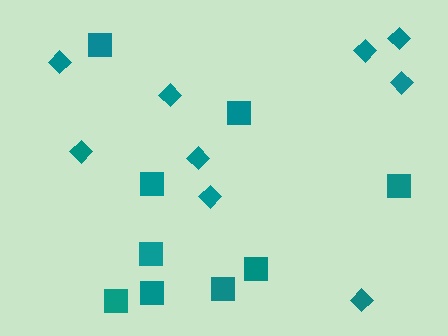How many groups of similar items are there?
There are 2 groups: one group of diamonds (9) and one group of squares (9).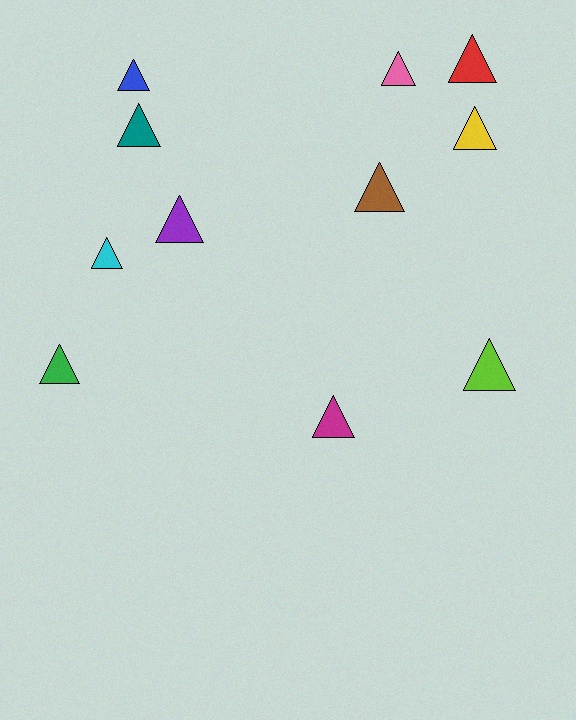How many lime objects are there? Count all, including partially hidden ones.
There is 1 lime object.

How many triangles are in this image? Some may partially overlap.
There are 11 triangles.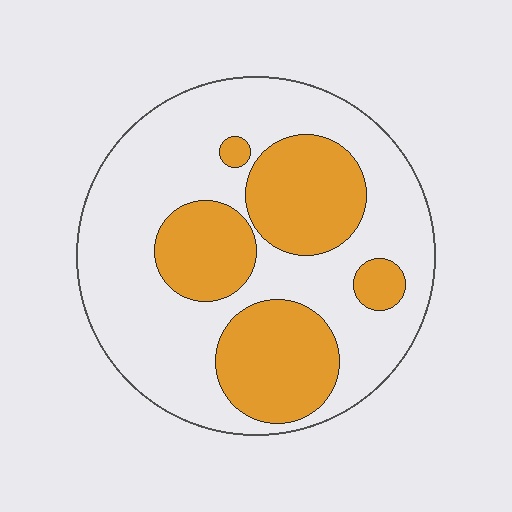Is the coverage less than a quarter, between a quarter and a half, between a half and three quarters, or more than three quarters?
Between a quarter and a half.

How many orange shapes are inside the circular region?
5.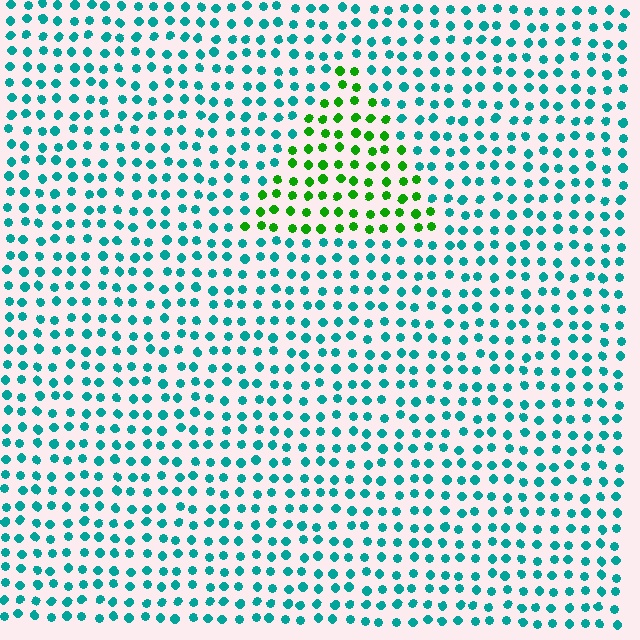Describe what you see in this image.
The image is filled with small teal elements in a uniform arrangement. A triangle-shaped region is visible where the elements are tinted to a slightly different hue, forming a subtle color boundary.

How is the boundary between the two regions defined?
The boundary is defined purely by a slight shift in hue (about 58 degrees). Spacing, size, and orientation are identical on both sides.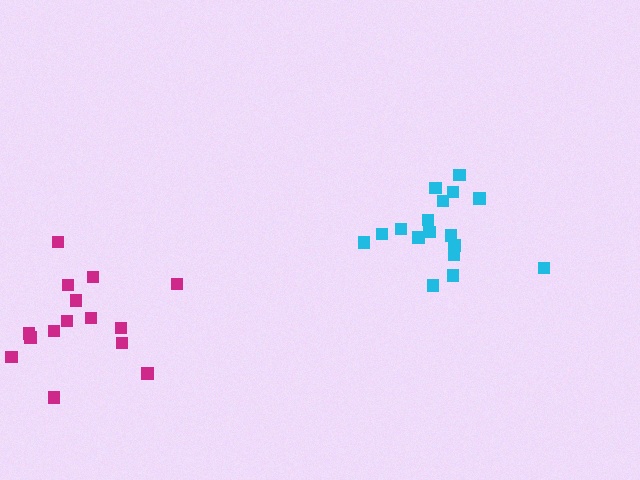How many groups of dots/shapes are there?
There are 2 groups.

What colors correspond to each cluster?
The clusters are colored: magenta, cyan.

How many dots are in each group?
Group 1: 15 dots, Group 2: 17 dots (32 total).